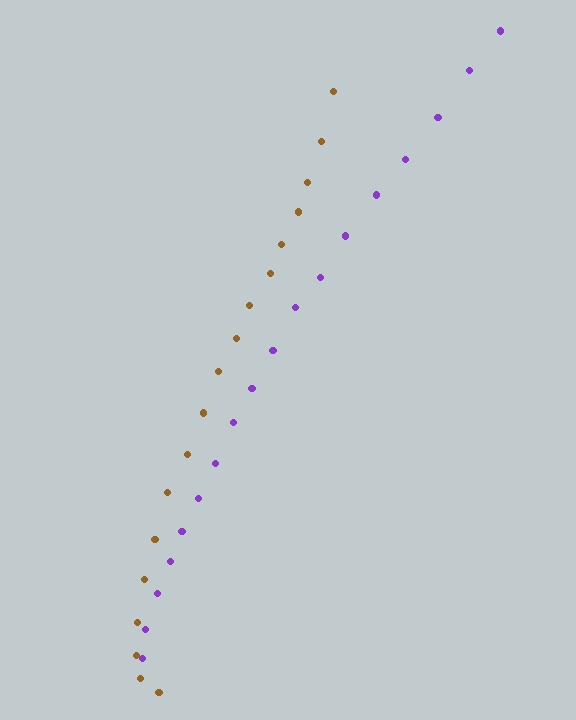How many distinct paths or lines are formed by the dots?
There are 2 distinct paths.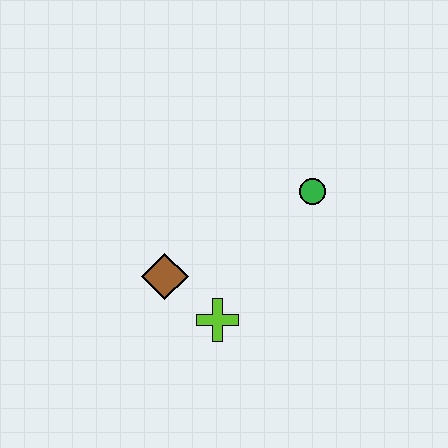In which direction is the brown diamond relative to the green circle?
The brown diamond is to the left of the green circle.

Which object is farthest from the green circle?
The brown diamond is farthest from the green circle.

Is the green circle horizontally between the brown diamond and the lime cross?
No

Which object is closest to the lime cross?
The brown diamond is closest to the lime cross.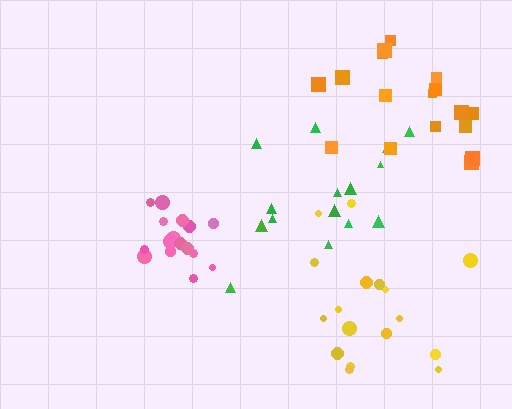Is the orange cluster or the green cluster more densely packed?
Orange.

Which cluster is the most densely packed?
Pink.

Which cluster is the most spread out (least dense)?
Green.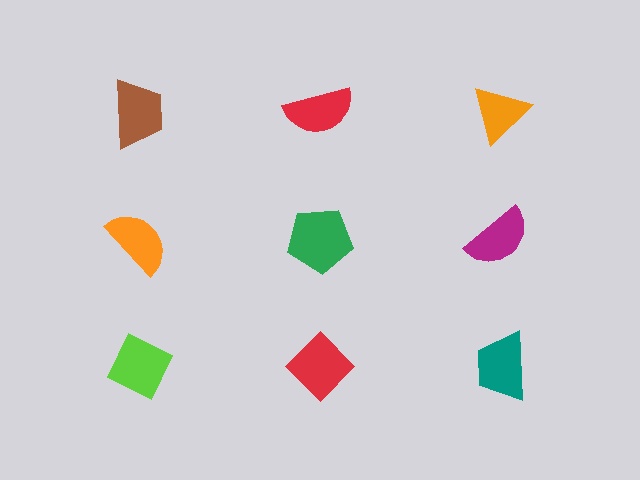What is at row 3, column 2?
A red diamond.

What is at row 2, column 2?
A green pentagon.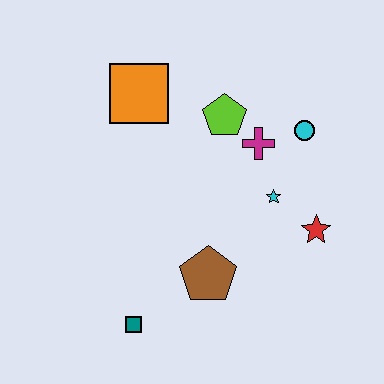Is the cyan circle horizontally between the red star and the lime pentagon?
Yes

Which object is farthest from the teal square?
The cyan circle is farthest from the teal square.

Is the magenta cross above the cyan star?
Yes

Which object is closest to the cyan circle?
The magenta cross is closest to the cyan circle.